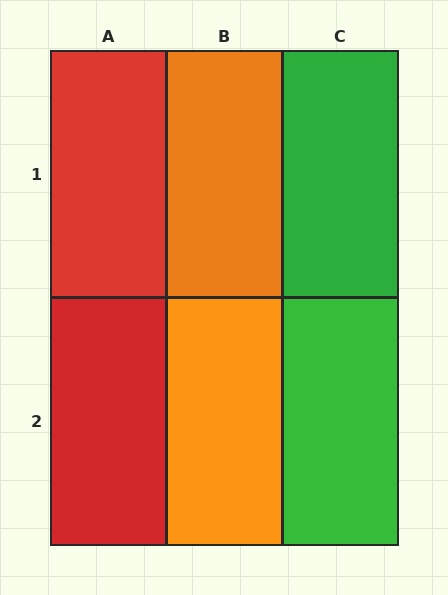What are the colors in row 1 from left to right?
Red, orange, green.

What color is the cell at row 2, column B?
Orange.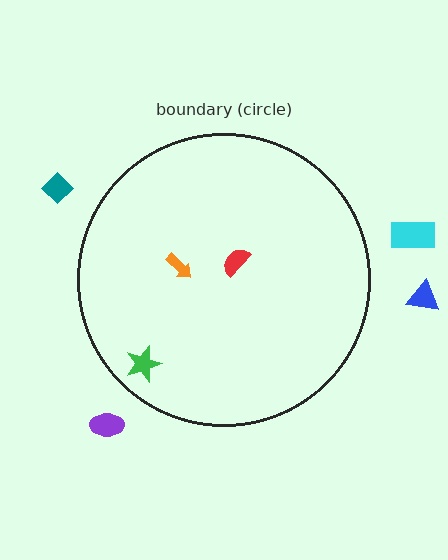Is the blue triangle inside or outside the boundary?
Outside.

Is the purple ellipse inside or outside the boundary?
Outside.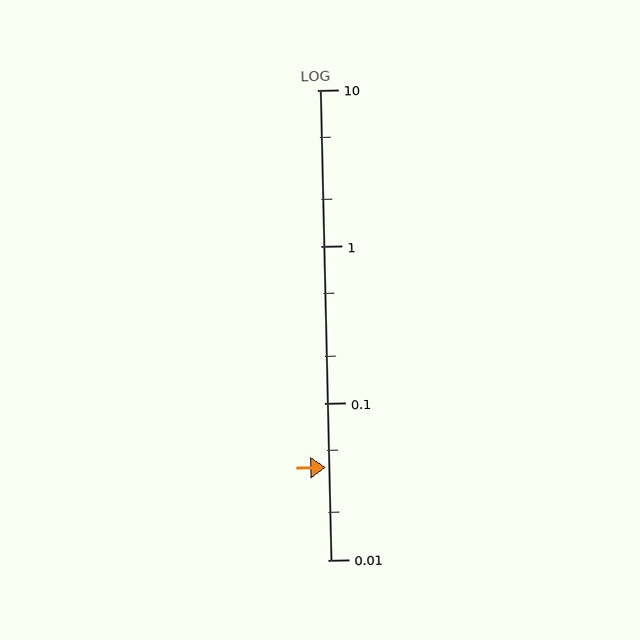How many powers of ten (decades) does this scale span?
The scale spans 3 decades, from 0.01 to 10.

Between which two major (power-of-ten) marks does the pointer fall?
The pointer is between 0.01 and 0.1.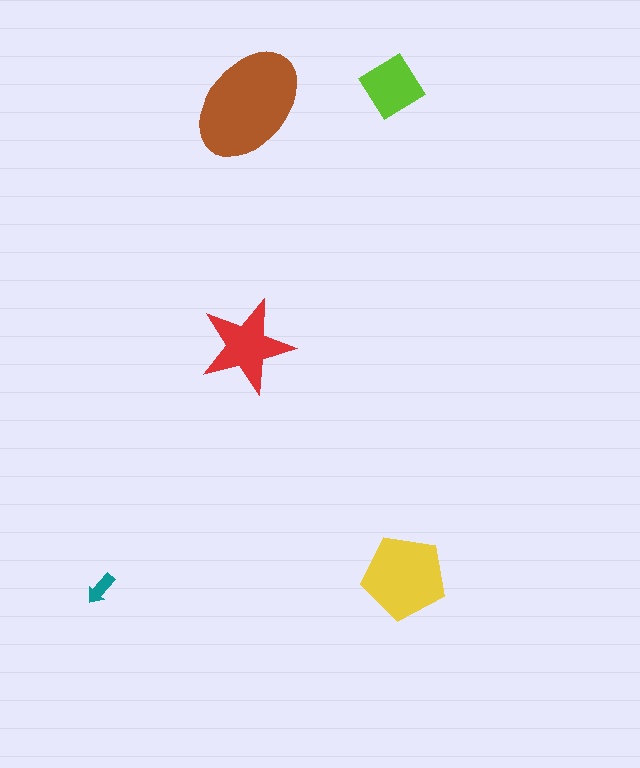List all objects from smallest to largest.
The teal arrow, the lime diamond, the red star, the yellow pentagon, the brown ellipse.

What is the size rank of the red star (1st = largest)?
3rd.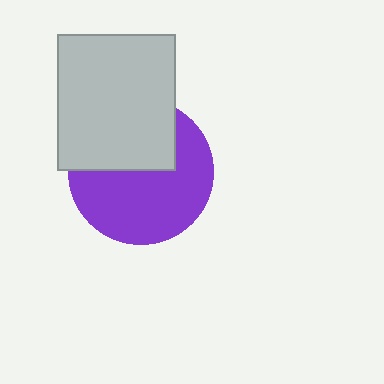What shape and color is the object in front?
The object in front is a light gray rectangle.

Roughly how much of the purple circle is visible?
About half of it is visible (roughly 61%).